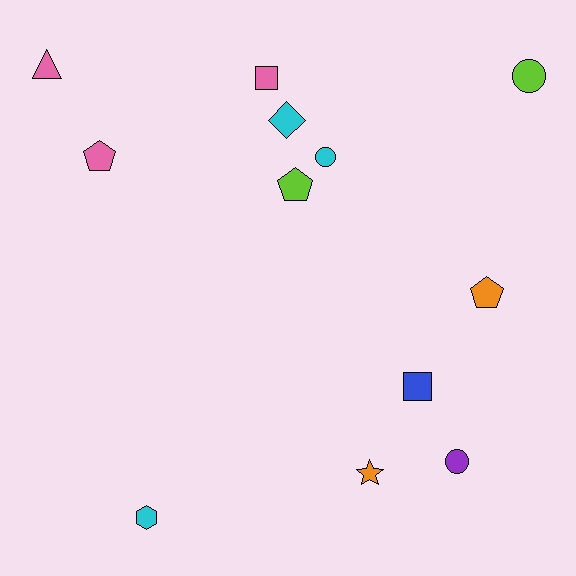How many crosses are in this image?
There are no crosses.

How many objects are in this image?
There are 12 objects.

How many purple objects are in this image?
There is 1 purple object.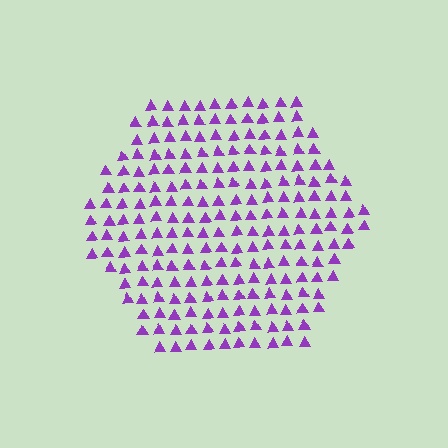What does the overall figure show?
The overall figure shows a hexagon.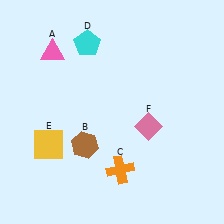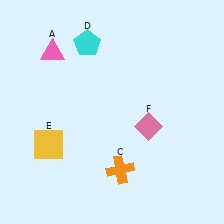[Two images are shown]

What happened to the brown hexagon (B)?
The brown hexagon (B) was removed in Image 2. It was in the bottom-left area of Image 1.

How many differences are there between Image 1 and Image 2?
There is 1 difference between the two images.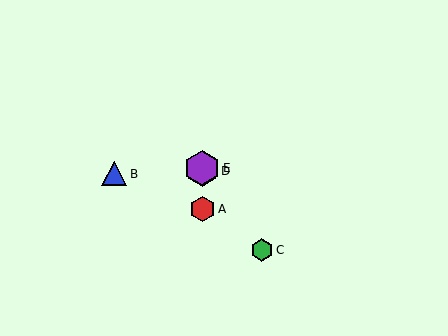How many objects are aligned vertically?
3 objects (A, D, E) are aligned vertically.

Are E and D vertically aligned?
Yes, both are at x≈202.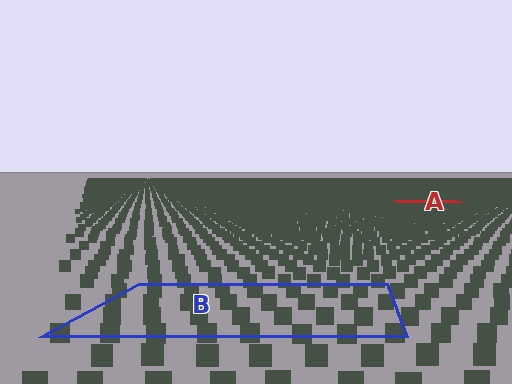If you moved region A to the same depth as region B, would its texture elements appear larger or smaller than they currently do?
They would appear larger. At a closer depth, the same texture elements are projected at a bigger on-screen size.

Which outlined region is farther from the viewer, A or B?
Region A is farther from the viewer — the texture elements inside it appear smaller and more densely packed.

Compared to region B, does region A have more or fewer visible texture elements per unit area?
Region A has more texture elements per unit area — they are packed more densely because it is farther away.